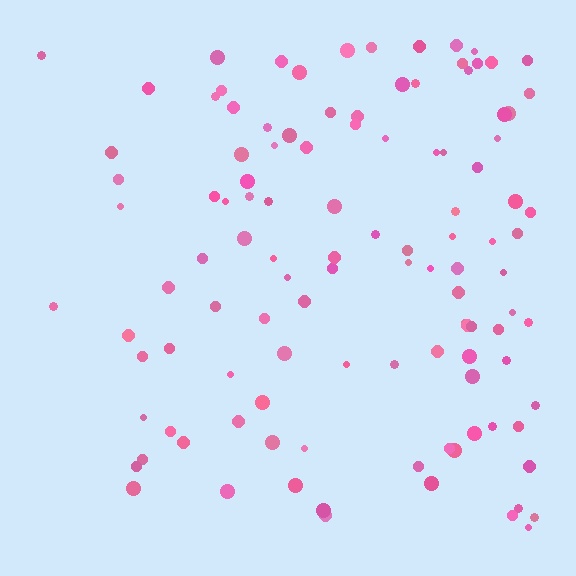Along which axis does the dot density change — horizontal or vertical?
Horizontal.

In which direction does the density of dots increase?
From left to right, with the right side densest.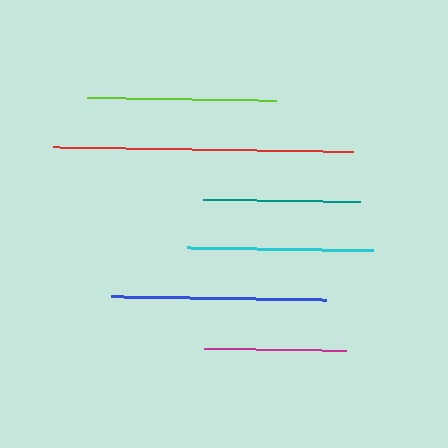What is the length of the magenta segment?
The magenta segment is approximately 143 pixels long.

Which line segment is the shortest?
The magenta line is the shortest at approximately 143 pixels.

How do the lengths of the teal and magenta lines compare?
The teal and magenta lines are approximately the same length.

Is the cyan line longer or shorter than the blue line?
The blue line is longer than the cyan line.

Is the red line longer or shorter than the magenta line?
The red line is longer than the magenta line.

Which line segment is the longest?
The red line is the longest at approximately 300 pixels.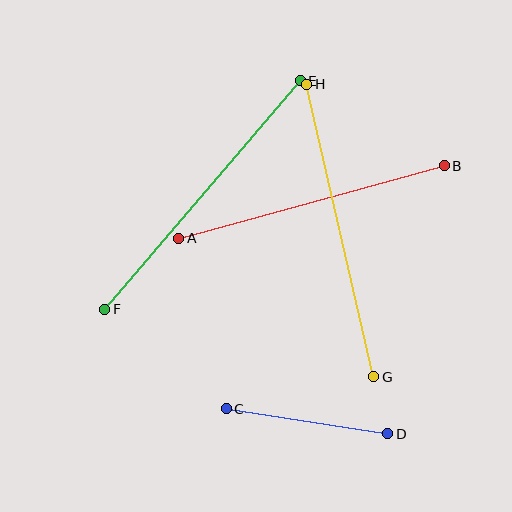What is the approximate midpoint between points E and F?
The midpoint is at approximately (202, 195) pixels.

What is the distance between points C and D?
The distance is approximately 163 pixels.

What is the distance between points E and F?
The distance is approximately 301 pixels.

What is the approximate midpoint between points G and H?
The midpoint is at approximately (340, 230) pixels.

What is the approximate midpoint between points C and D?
The midpoint is at approximately (307, 421) pixels.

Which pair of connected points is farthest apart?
Points E and F are farthest apart.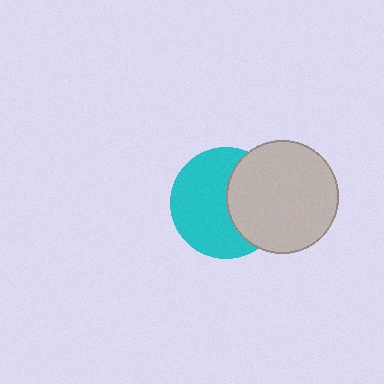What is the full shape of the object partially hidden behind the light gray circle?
The partially hidden object is a cyan circle.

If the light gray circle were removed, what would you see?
You would see the complete cyan circle.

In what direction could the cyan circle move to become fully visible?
The cyan circle could move left. That would shift it out from behind the light gray circle entirely.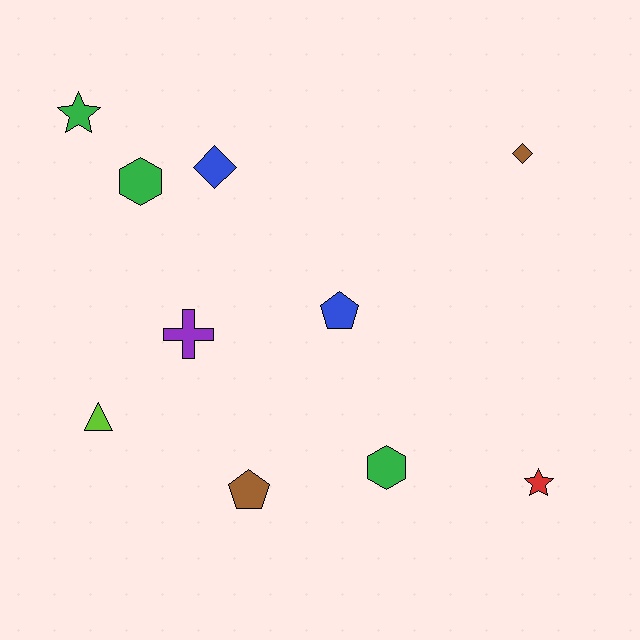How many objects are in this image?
There are 10 objects.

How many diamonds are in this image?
There are 2 diamonds.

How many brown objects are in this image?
There are 2 brown objects.